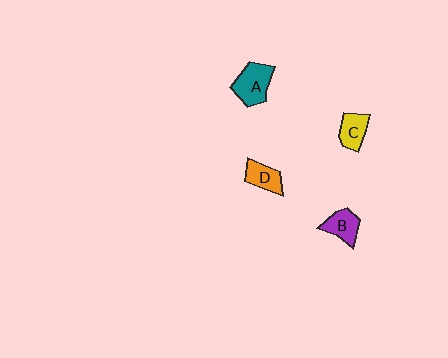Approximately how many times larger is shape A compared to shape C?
Approximately 1.5 times.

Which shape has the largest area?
Shape A (teal).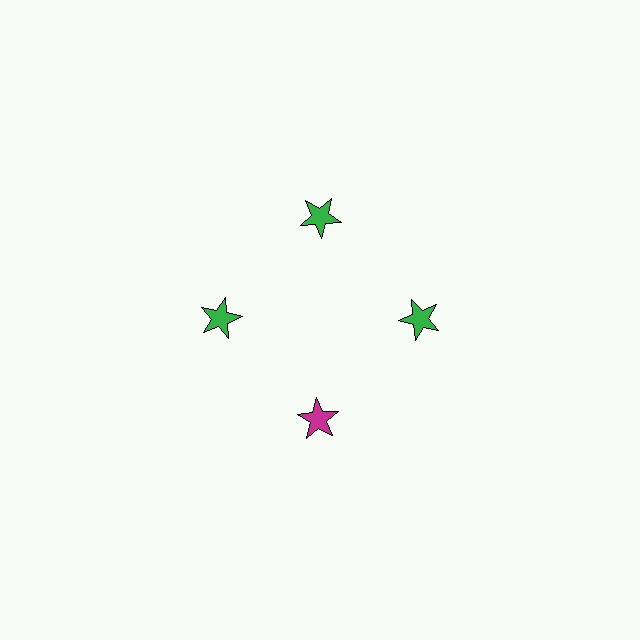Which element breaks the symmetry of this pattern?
The magenta star at roughly the 6 o'clock position breaks the symmetry. All other shapes are green stars.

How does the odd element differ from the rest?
It has a different color: magenta instead of green.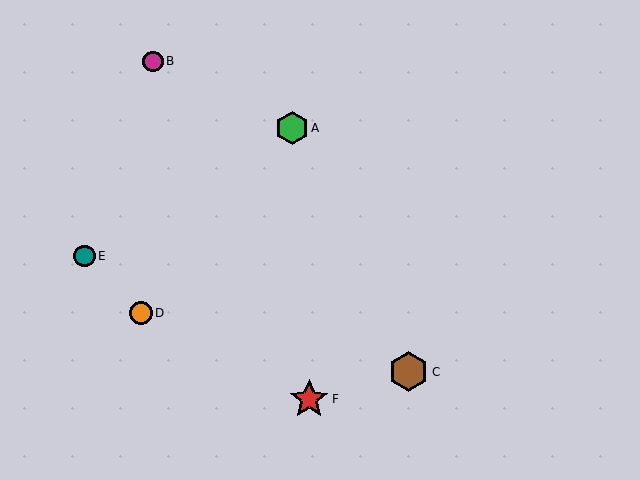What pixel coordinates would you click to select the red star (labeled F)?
Click at (309, 399) to select the red star F.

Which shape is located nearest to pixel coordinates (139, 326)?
The orange circle (labeled D) at (141, 313) is nearest to that location.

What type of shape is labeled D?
Shape D is an orange circle.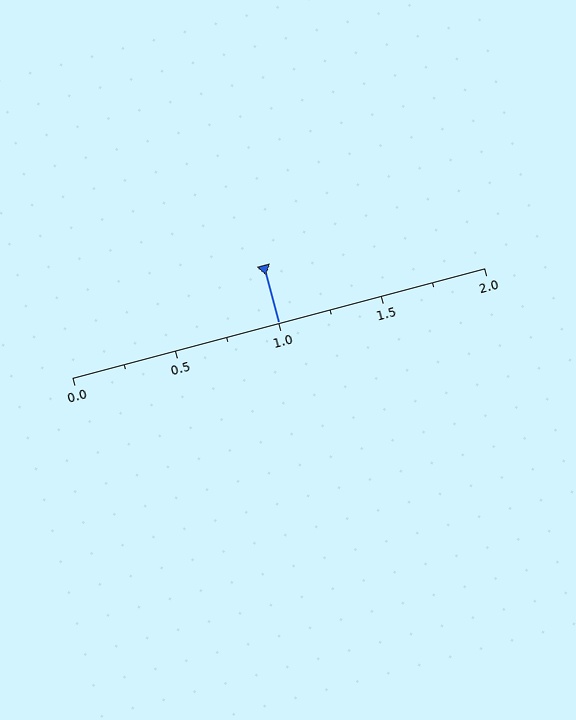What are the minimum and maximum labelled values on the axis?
The axis runs from 0.0 to 2.0.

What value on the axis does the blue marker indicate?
The marker indicates approximately 1.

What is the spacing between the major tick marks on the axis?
The major ticks are spaced 0.5 apart.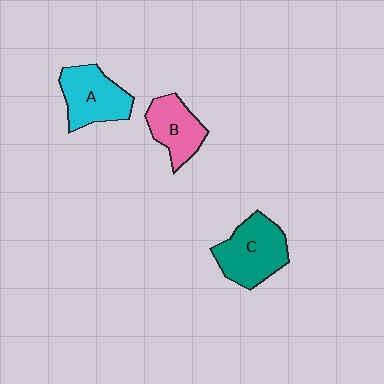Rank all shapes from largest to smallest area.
From largest to smallest: C (teal), A (cyan), B (pink).